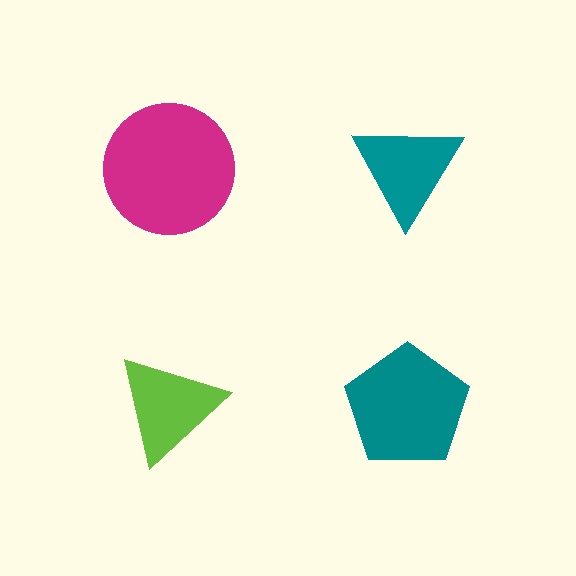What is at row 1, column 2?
A teal triangle.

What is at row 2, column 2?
A teal pentagon.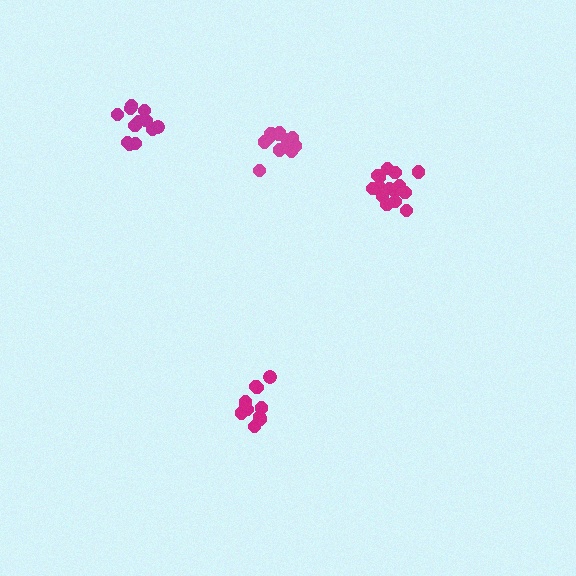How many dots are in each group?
Group 1: 13 dots, Group 2: 15 dots, Group 3: 12 dots, Group 4: 12 dots (52 total).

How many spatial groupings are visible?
There are 4 spatial groupings.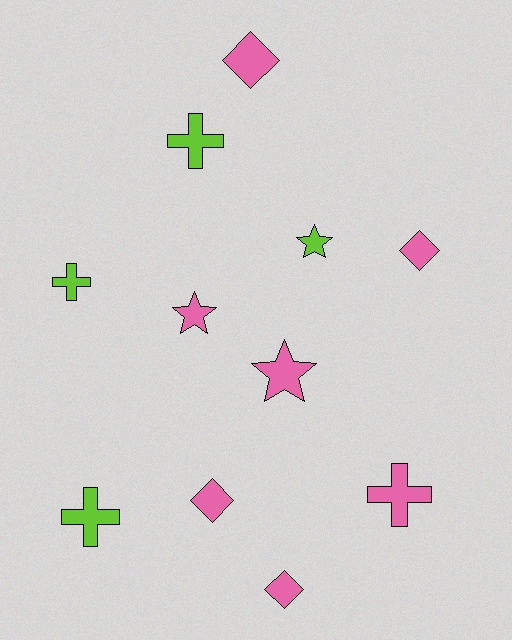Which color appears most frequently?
Pink, with 7 objects.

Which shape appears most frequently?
Diamond, with 4 objects.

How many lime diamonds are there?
There are no lime diamonds.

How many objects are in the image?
There are 11 objects.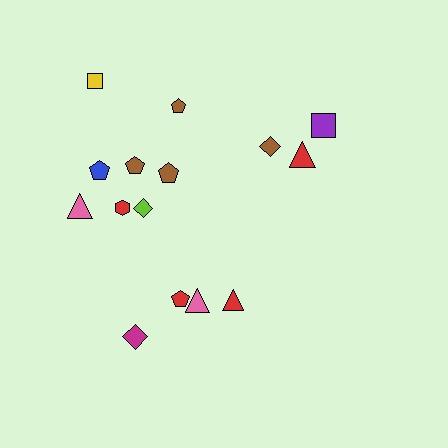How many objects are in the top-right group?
There are 3 objects.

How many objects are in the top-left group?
There are 8 objects.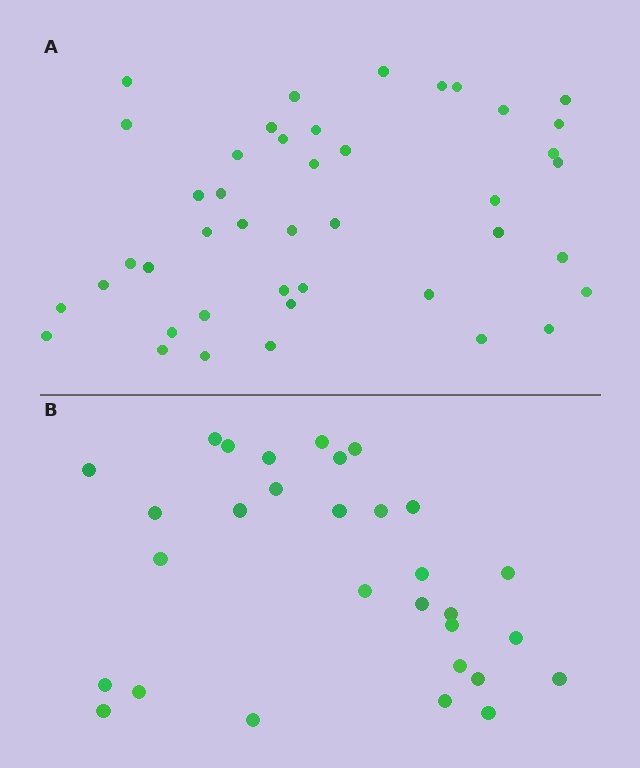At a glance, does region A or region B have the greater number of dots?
Region A (the top region) has more dots.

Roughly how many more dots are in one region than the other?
Region A has approximately 15 more dots than region B.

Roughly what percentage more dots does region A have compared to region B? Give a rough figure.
About 45% more.